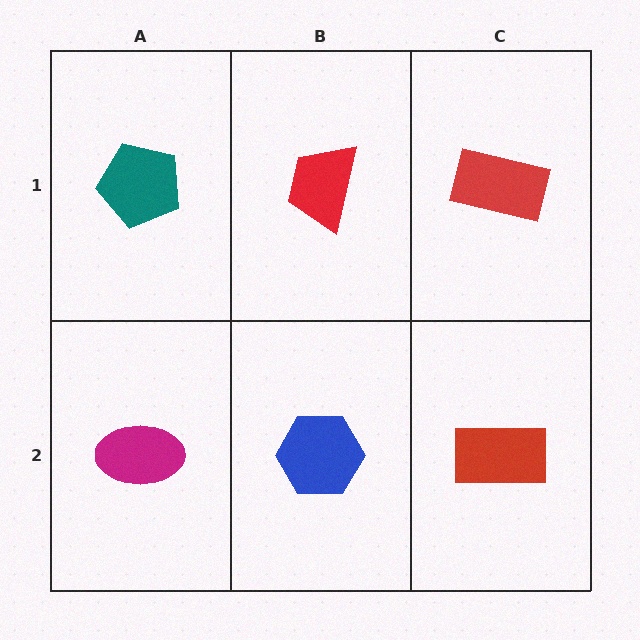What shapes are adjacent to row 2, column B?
A red trapezoid (row 1, column B), a magenta ellipse (row 2, column A), a red rectangle (row 2, column C).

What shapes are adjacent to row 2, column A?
A teal pentagon (row 1, column A), a blue hexagon (row 2, column B).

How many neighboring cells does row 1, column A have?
2.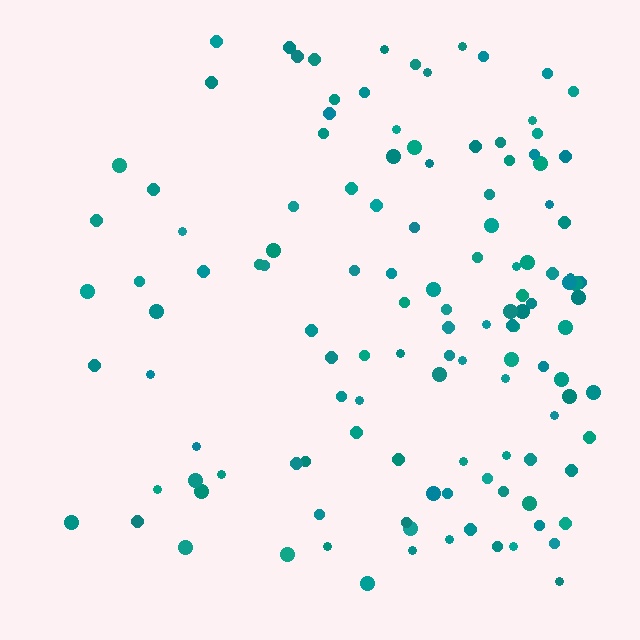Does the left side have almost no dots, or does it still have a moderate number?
Still a moderate number, just noticeably fewer than the right.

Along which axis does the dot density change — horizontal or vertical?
Horizontal.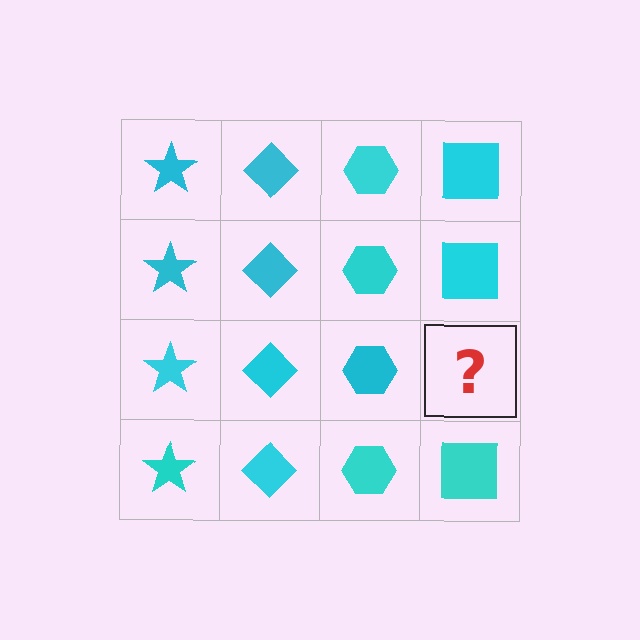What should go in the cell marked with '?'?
The missing cell should contain a cyan square.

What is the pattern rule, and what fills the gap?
The rule is that each column has a consistent shape. The gap should be filled with a cyan square.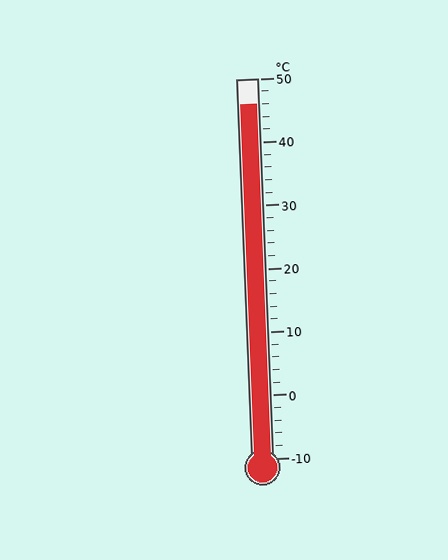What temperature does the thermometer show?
The thermometer shows approximately 46°C.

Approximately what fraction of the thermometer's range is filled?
The thermometer is filled to approximately 95% of its range.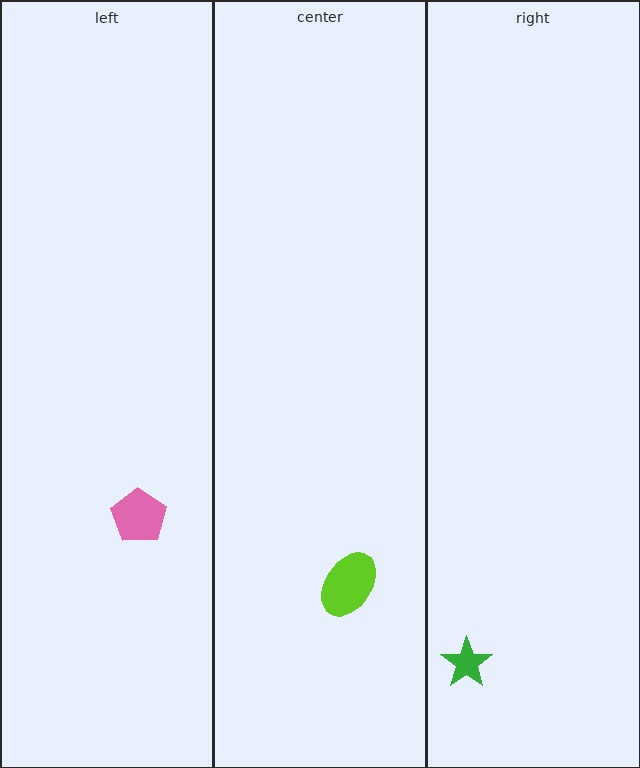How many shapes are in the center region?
1.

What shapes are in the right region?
The green star.